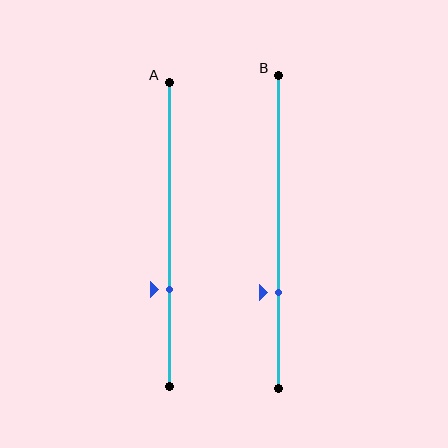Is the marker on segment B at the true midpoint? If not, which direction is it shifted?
No, the marker on segment B is shifted downward by about 20% of the segment length.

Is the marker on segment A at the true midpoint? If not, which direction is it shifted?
No, the marker on segment A is shifted downward by about 18% of the segment length.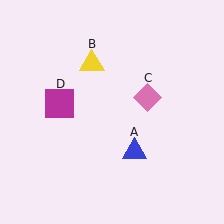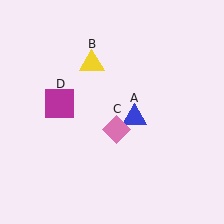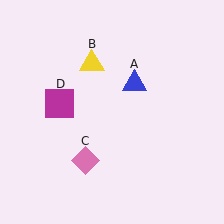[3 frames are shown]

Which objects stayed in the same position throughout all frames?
Yellow triangle (object B) and magenta square (object D) remained stationary.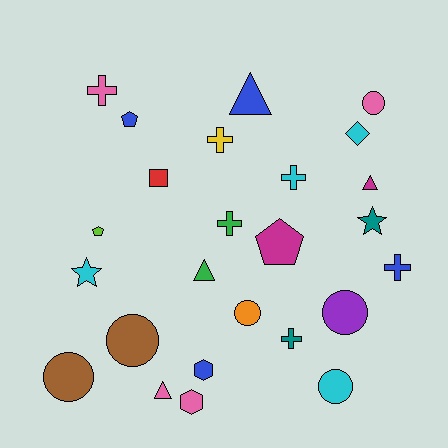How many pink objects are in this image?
There are 4 pink objects.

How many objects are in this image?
There are 25 objects.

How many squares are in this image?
There is 1 square.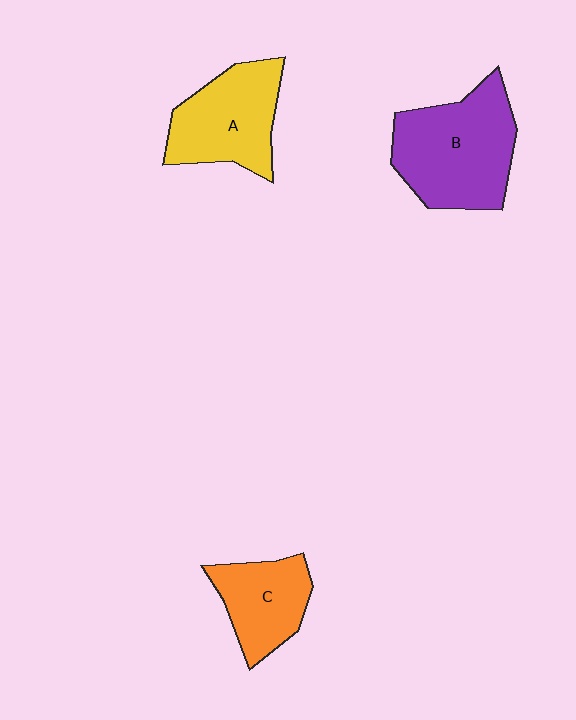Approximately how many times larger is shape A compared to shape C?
Approximately 1.3 times.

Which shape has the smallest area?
Shape C (orange).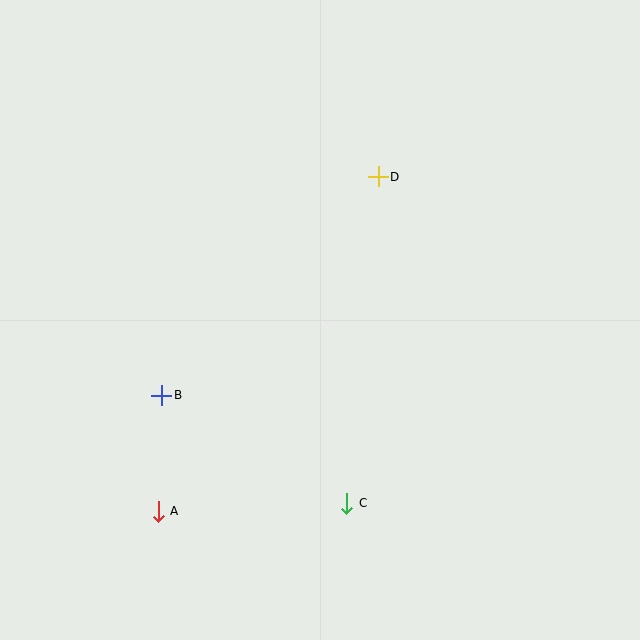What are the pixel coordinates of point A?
Point A is at (158, 511).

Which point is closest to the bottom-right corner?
Point C is closest to the bottom-right corner.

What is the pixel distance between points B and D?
The distance between B and D is 308 pixels.